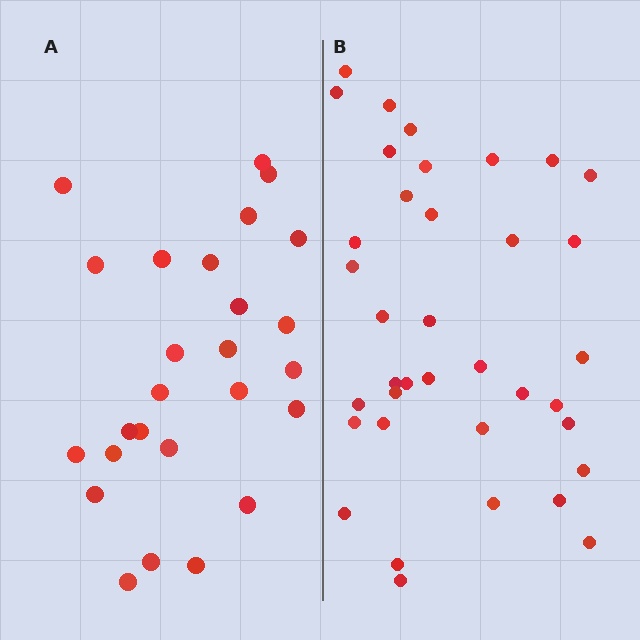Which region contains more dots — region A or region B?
Region B (the right region) has more dots.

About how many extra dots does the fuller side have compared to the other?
Region B has roughly 12 or so more dots than region A.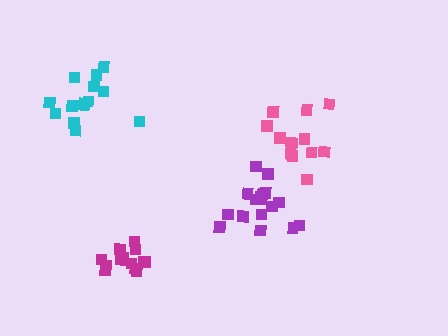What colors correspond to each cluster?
The clusters are colored: purple, magenta, pink, cyan.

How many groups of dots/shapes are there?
There are 4 groups.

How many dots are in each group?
Group 1: 17 dots, Group 2: 13 dots, Group 3: 13 dots, Group 4: 14 dots (57 total).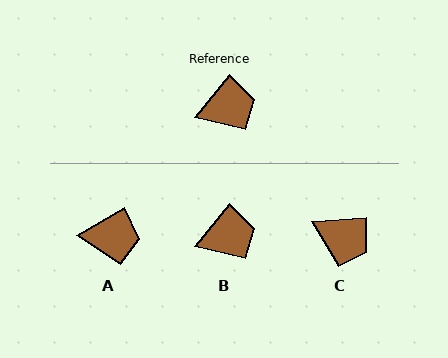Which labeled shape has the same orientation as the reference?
B.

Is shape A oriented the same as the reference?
No, it is off by about 20 degrees.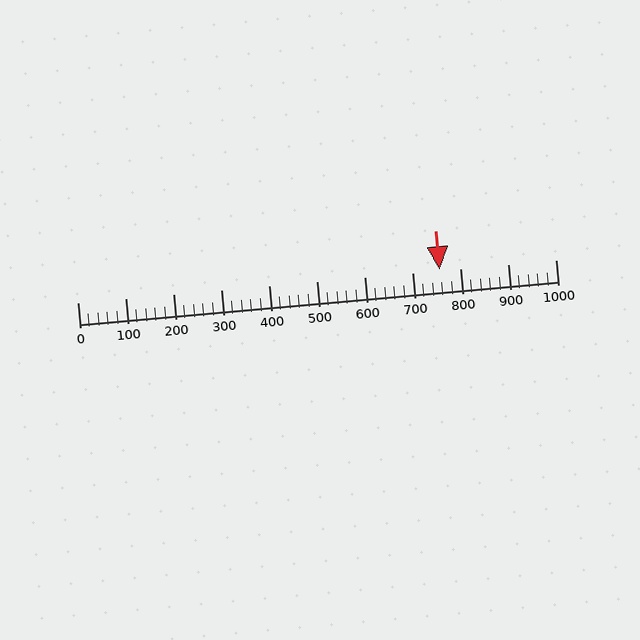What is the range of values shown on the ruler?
The ruler shows values from 0 to 1000.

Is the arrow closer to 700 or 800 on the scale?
The arrow is closer to 800.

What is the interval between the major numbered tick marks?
The major tick marks are spaced 100 units apart.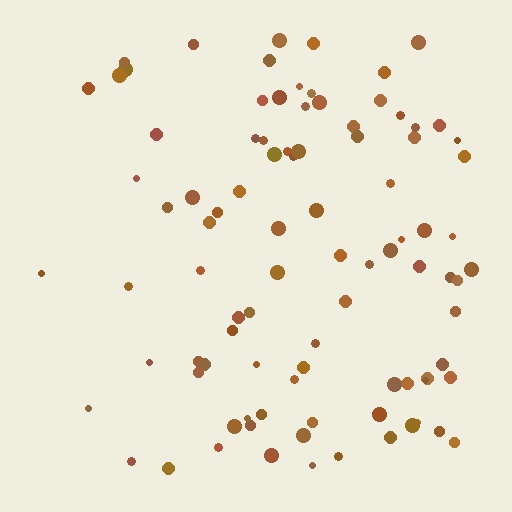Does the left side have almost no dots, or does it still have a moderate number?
Still a moderate number, just noticeably fewer than the right.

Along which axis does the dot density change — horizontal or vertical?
Horizontal.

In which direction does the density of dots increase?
From left to right, with the right side densest.